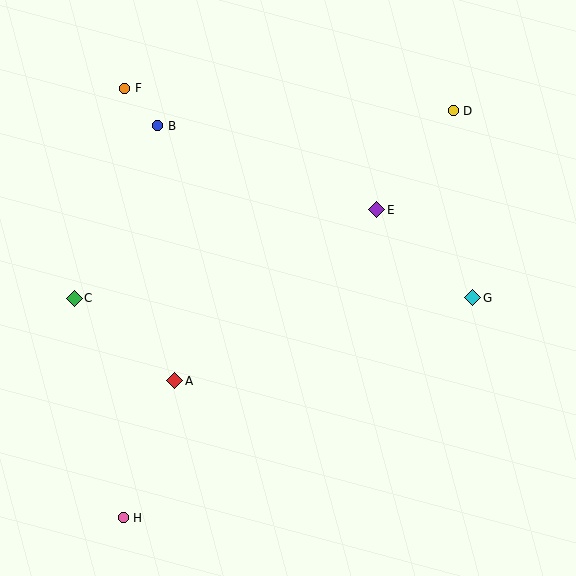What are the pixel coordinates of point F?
Point F is at (125, 88).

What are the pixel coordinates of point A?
Point A is at (175, 381).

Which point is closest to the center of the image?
Point E at (377, 210) is closest to the center.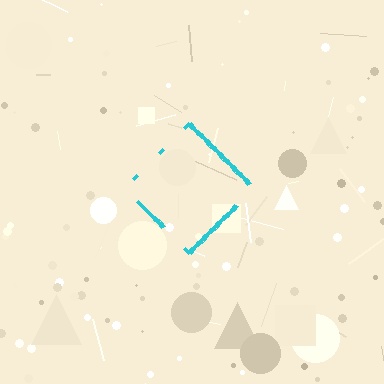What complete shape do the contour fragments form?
The contour fragments form a diamond.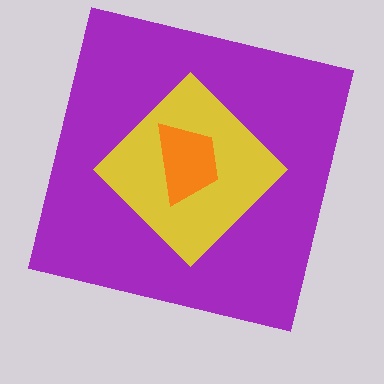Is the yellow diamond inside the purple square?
Yes.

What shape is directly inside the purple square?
The yellow diamond.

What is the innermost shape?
The orange trapezoid.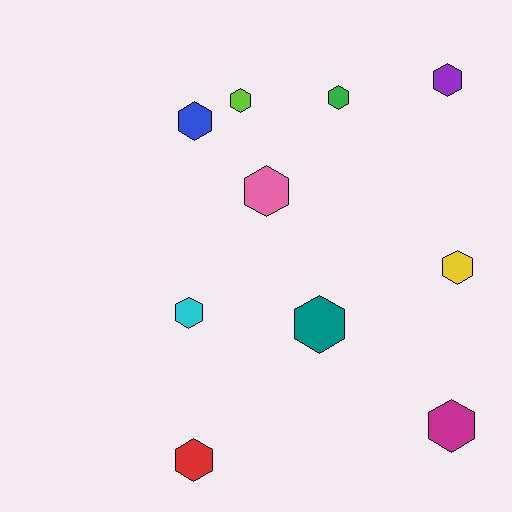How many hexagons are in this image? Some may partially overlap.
There are 10 hexagons.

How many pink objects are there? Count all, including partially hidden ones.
There is 1 pink object.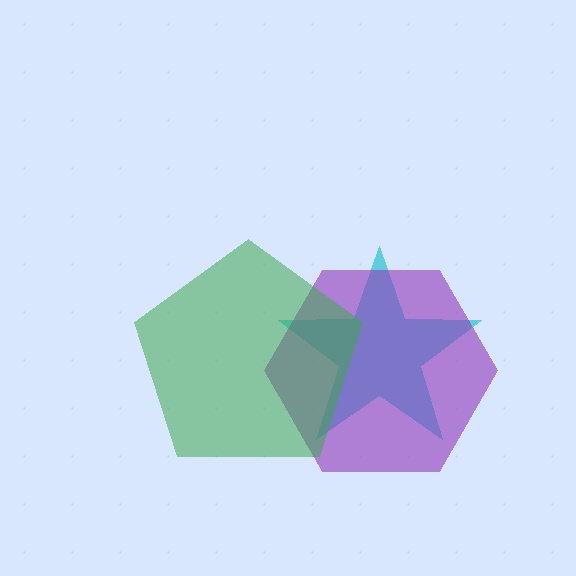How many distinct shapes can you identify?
There are 3 distinct shapes: a cyan star, a purple hexagon, a green pentagon.